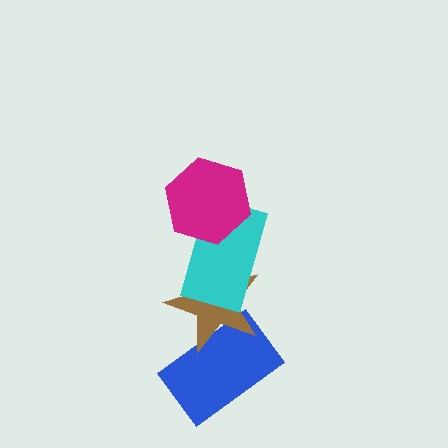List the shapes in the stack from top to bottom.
From top to bottom: the magenta hexagon, the cyan rectangle, the brown star, the blue rectangle.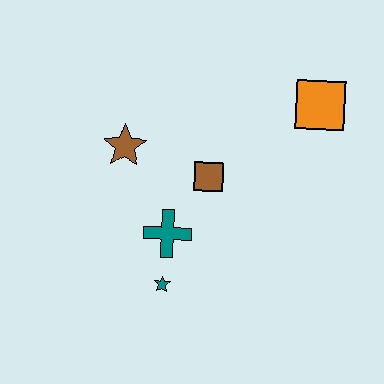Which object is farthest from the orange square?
The teal star is farthest from the orange square.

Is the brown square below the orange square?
Yes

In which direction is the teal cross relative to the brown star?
The teal cross is below the brown star.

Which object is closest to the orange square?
The brown square is closest to the orange square.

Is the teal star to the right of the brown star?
Yes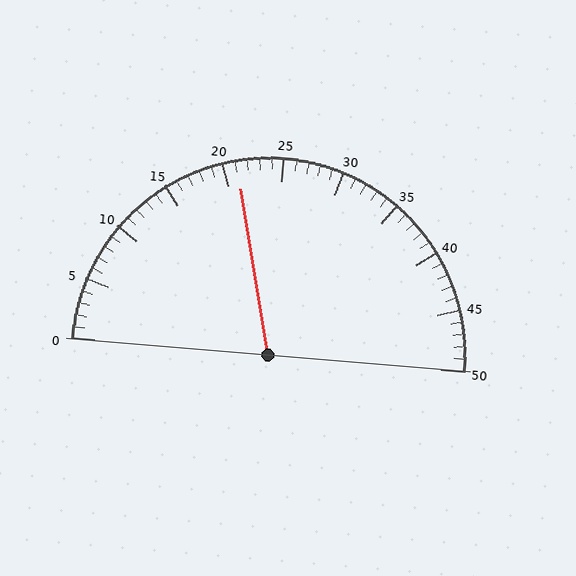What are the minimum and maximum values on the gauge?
The gauge ranges from 0 to 50.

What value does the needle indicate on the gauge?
The needle indicates approximately 21.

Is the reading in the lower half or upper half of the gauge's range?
The reading is in the lower half of the range (0 to 50).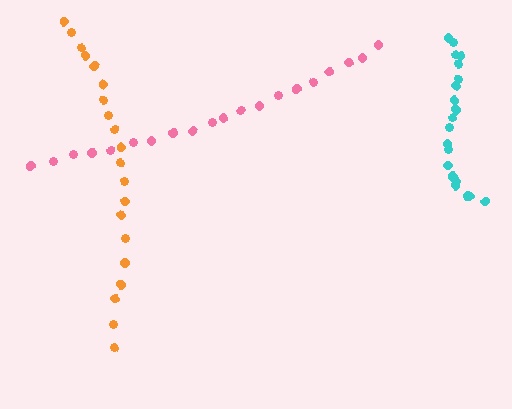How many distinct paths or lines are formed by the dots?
There are 3 distinct paths.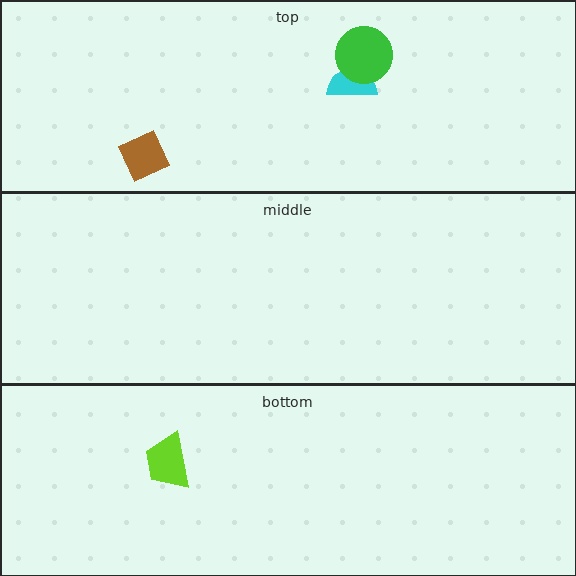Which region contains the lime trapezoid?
The bottom region.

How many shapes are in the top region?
3.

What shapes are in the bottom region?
The lime trapezoid.